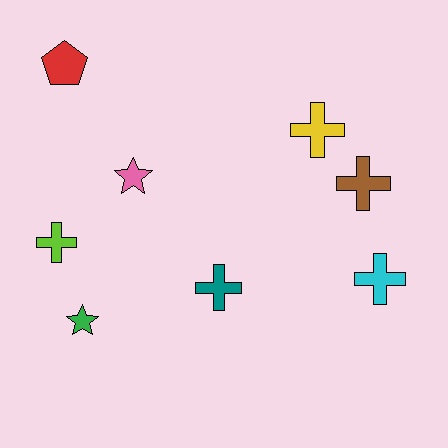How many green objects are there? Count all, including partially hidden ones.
There is 1 green object.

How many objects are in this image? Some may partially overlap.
There are 8 objects.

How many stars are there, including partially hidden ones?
There are 2 stars.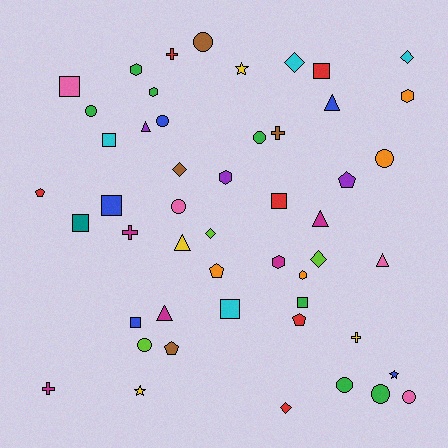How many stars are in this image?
There are 3 stars.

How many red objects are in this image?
There are 6 red objects.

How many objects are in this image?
There are 50 objects.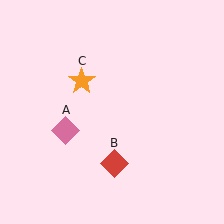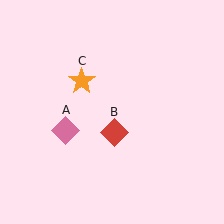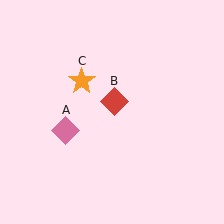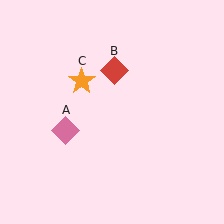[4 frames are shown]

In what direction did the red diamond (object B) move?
The red diamond (object B) moved up.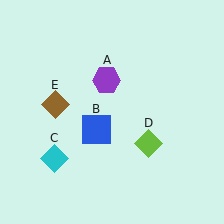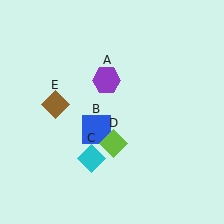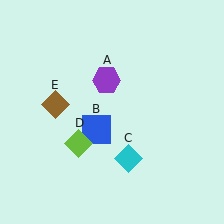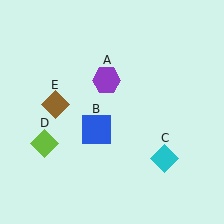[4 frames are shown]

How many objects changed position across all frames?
2 objects changed position: cyan diamond (object C), lime diamond (object D).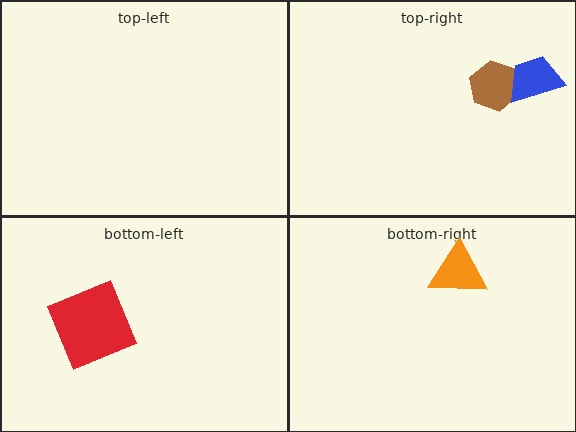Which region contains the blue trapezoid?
The top-right region.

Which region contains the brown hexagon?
The top-right region.